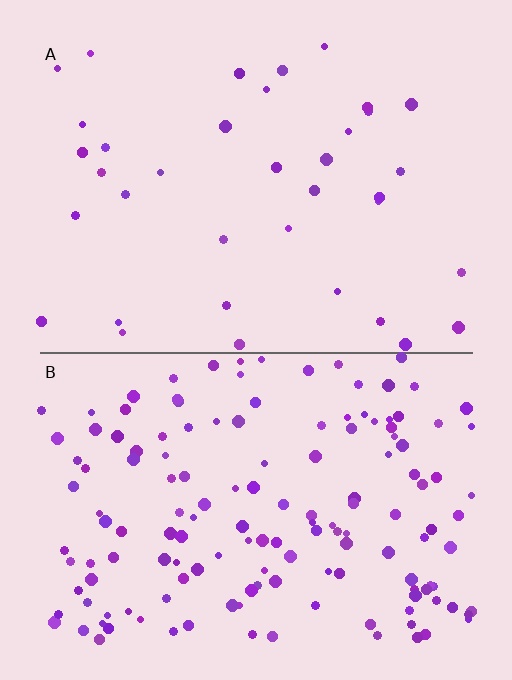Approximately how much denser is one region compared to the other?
Approximately 4.1× — region B over region A.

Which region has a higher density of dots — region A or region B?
B (the bottom).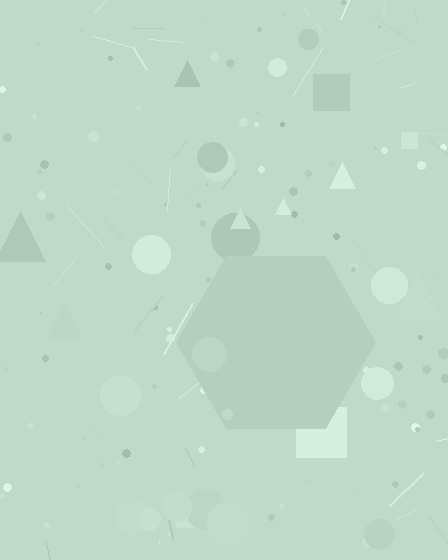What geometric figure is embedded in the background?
A hexagon is embedded in the background.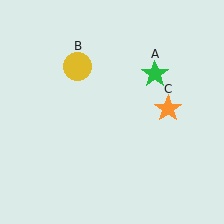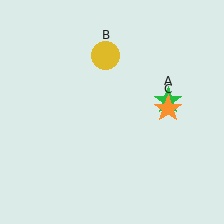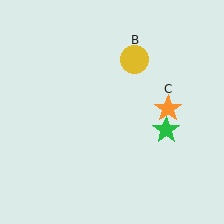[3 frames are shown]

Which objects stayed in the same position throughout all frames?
Orange star (object C) remained stationary.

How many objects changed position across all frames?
2 objects changed position: green star (object A), yellow circle (object B).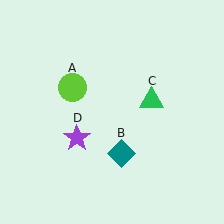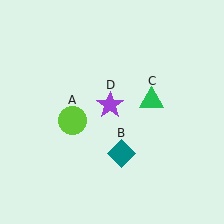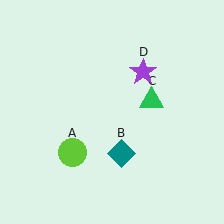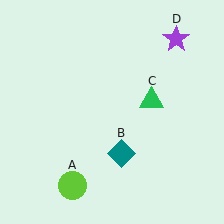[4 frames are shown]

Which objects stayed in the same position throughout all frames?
Teal diamond (object B) and green triangle (object C) remained stationary.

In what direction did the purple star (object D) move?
The purple star (object D) moved up and to the right.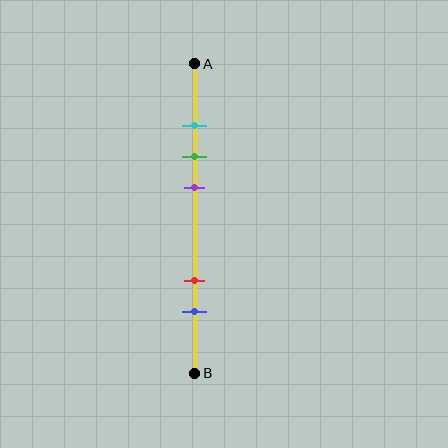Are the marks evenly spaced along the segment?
No, the marks are not evenly spaced.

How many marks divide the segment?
There are 5 marks dividing the segment.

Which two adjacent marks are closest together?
The cyan and green marks are the closest adjacent pair.